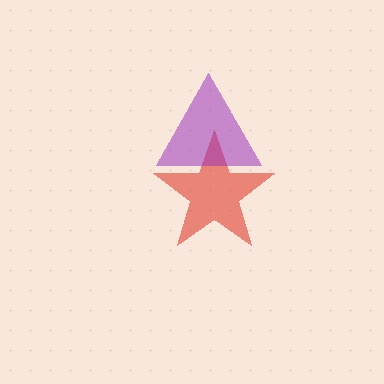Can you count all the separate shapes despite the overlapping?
Yes, there are 2 separate shapes.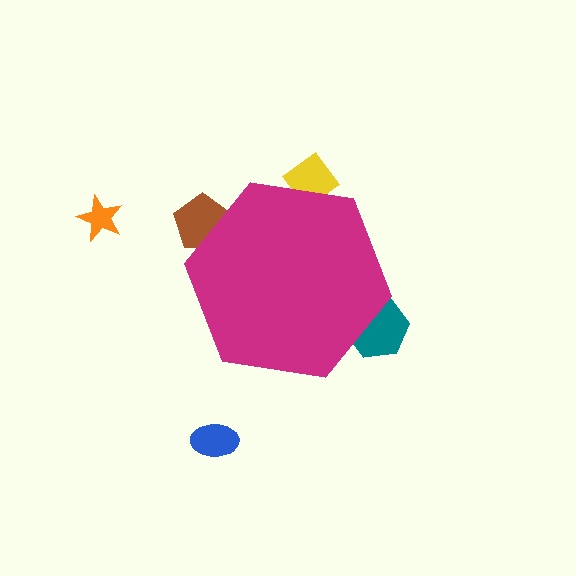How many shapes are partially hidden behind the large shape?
3 shapes are partially hidden.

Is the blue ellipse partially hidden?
No, the blue ellipse is fully visible.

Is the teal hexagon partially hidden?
Yes, the teal hexagon is partially hidden behind the magenta hexagon.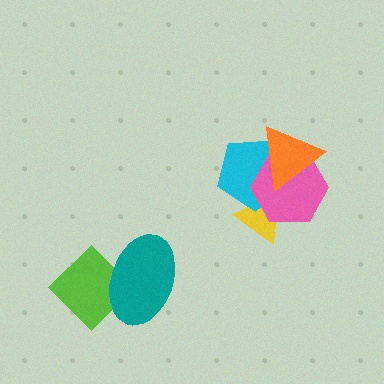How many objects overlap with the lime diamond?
1 object overlaps with the lime diamond.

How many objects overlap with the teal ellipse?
1 object overlaps with the teal ellipse.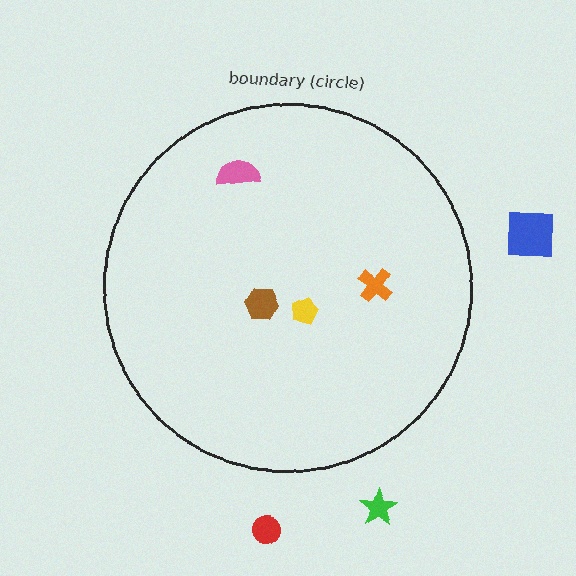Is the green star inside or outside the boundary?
Outside.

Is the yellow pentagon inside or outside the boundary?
Inside.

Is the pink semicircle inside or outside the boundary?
Inside.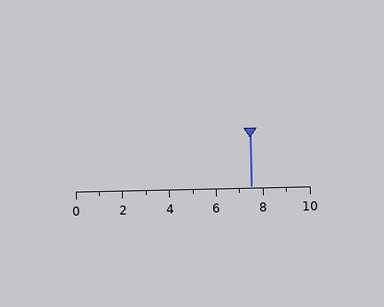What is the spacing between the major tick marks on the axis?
The major ticks are spaced 2 apart.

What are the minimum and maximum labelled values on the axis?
The axis runs from 0 to 10.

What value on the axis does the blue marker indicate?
The marker indicates approximately 7.5.